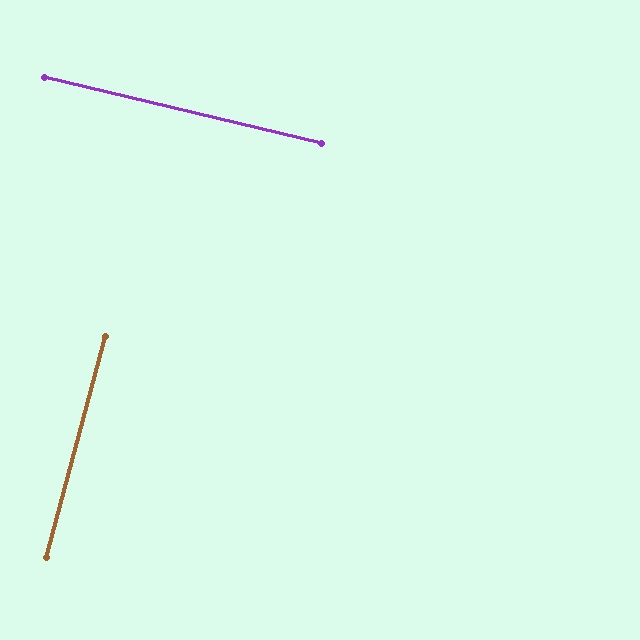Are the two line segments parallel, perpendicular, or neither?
Perpendicular — they meet at approximately 89°.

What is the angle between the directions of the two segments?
Approximately 89 degrees.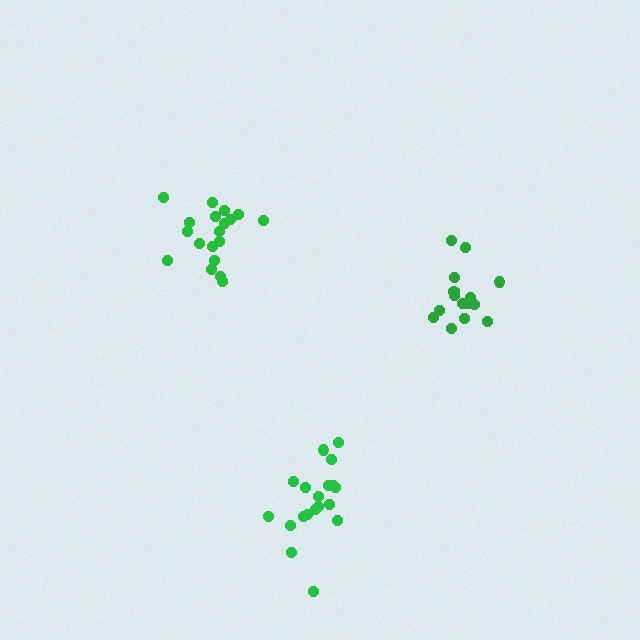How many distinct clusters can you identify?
There are 3 distinct clusters.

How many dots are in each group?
Group 1: 19 dots, Group 2: 19 dots, Group 3: 16 dots (54 total).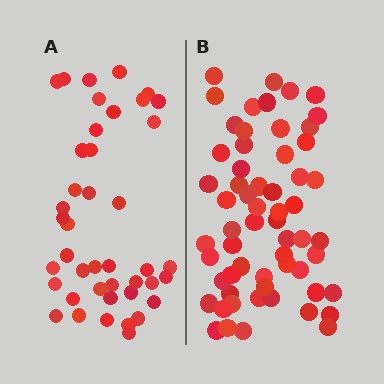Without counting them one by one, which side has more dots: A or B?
Region B (the right region) has more dots.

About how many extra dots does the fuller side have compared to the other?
Region B has approximately 20 more dots than region A.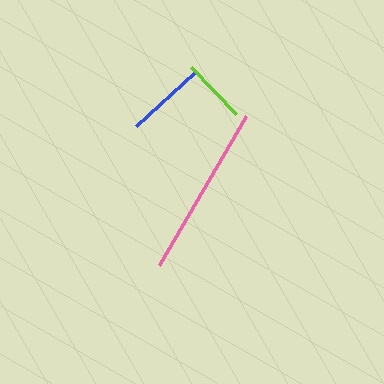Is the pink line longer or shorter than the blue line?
The pink line is longer than the blue line.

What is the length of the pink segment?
The pink segment is approximately 172 pixels long.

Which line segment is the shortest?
The lime line is the shortest at approximately 65 pixels.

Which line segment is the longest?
The pink line is the longest at approximately 172 pixels.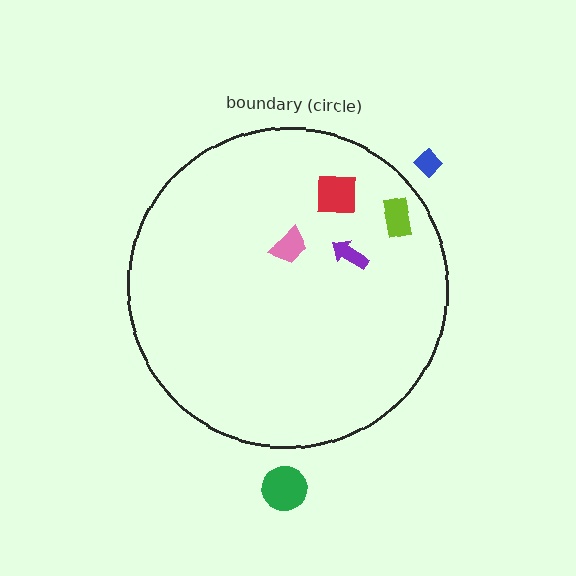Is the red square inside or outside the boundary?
Inside.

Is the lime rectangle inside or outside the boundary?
Inside.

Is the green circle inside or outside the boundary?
Outside.